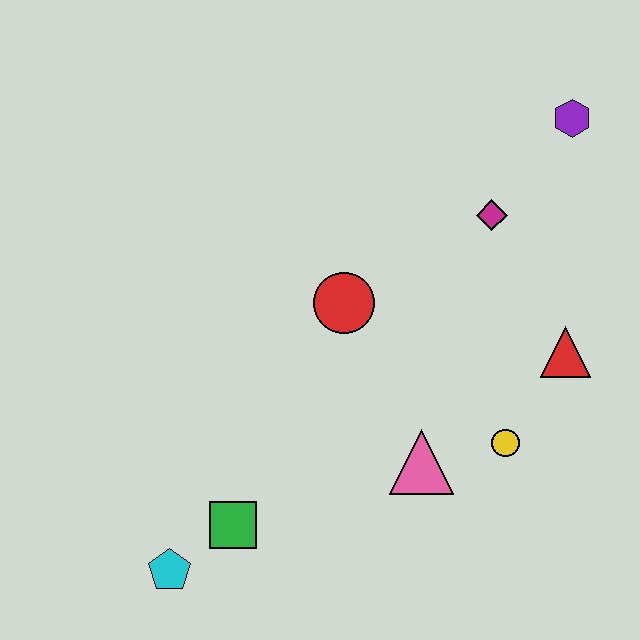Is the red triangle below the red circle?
Yes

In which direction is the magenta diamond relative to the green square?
The magenta diamond is above the green square.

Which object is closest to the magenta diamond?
The purple hexagon is closest to the magenta diamond.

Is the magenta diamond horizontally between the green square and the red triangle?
Yes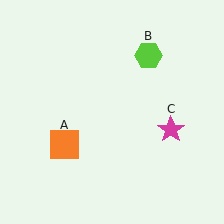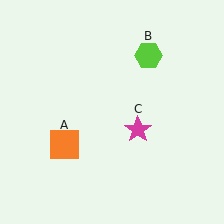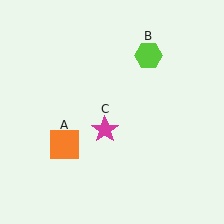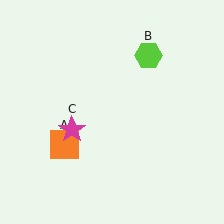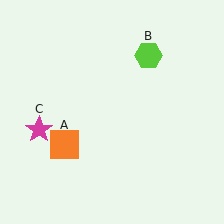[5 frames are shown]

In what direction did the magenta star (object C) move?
The magenta star (object C) moved left.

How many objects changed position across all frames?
1 object changed position: magenta star (object C).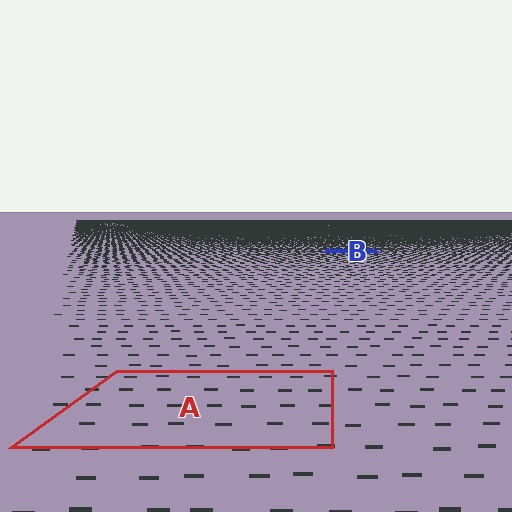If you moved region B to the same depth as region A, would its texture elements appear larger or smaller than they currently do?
They would appear larger. At a closer depth, the same texture elements are projected at a bigger on-screen size.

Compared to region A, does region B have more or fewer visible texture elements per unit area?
Region B has more texture elements per unit area — they are packed more densely because it is farther away.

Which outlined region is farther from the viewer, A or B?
Region B is farther from the viewer — the texture elements inside it appear smaller and more densely packed.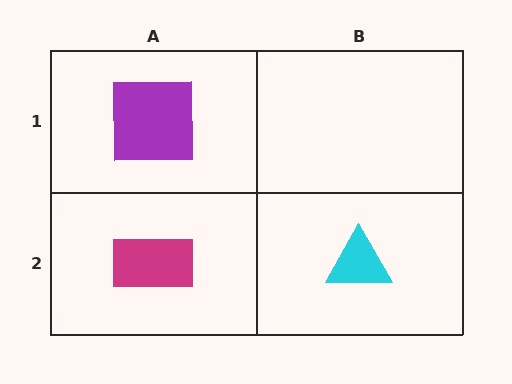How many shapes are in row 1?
1 shape.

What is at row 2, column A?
A magenta rectangle.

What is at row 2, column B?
A cyan triangle.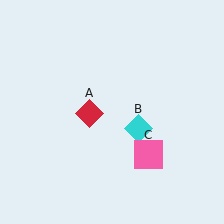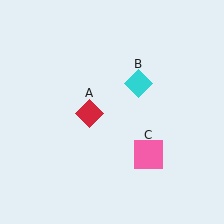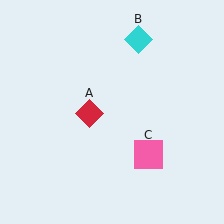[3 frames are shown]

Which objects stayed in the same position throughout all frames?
Red diamond (object A) and pink square (object C) remained stationary.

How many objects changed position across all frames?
1 object changed position: cyan diamond (object B).